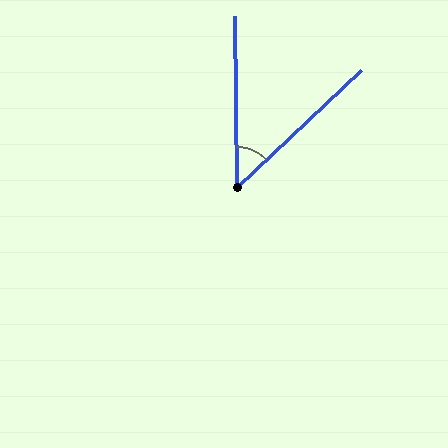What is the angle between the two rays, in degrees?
Approximately 47 degrees.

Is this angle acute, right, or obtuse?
It is acute.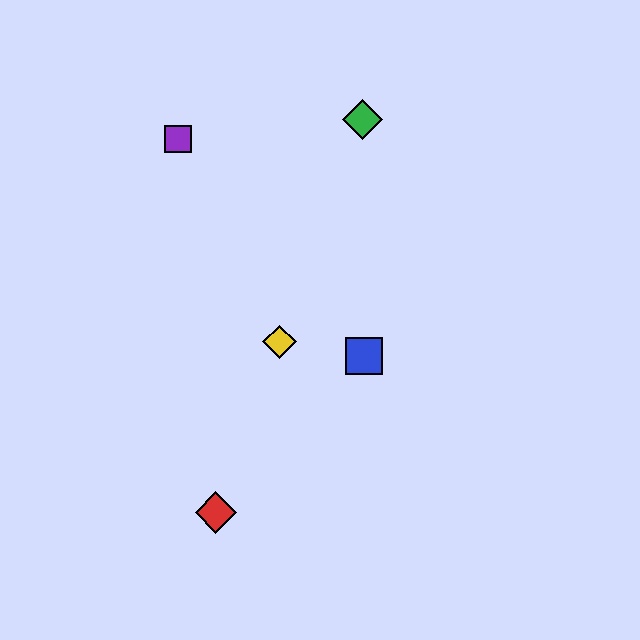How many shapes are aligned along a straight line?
3 shapes (the red diamond, the green diamond, the yellow diamond) are aligned along a straight line.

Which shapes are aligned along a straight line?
The red diamond, the green diamond, the yellow diamond are aligned along a straight line.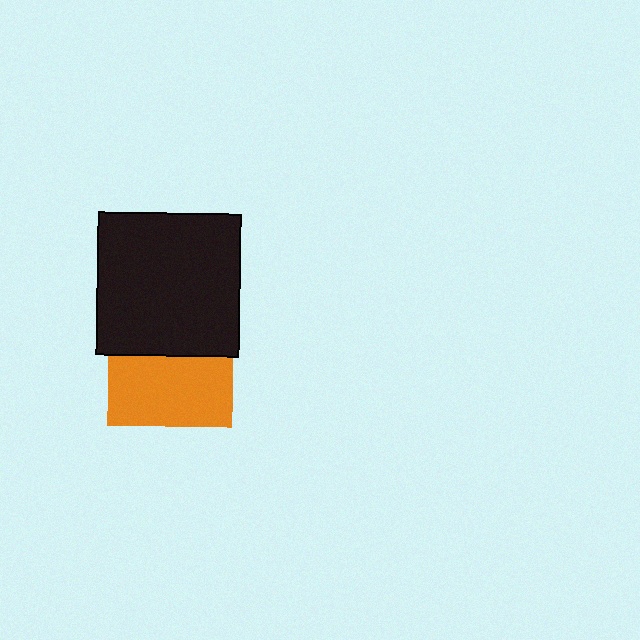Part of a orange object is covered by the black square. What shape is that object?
It is a square.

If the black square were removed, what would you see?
You would see the complete orange square.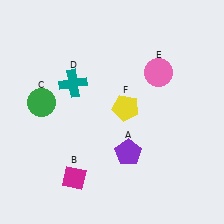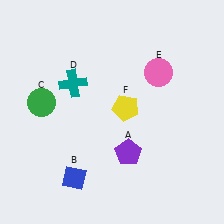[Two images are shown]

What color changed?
The diamond (B) changed from magenta in Image 1 to blue in Image 2.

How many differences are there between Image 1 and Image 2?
There is 1 difference between the two images.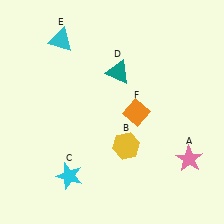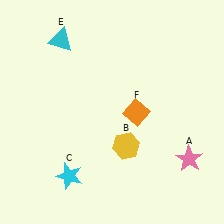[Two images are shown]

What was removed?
The teal triangle (D) was removed in Image 2.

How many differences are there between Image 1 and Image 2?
There is 1 difference between the two images.